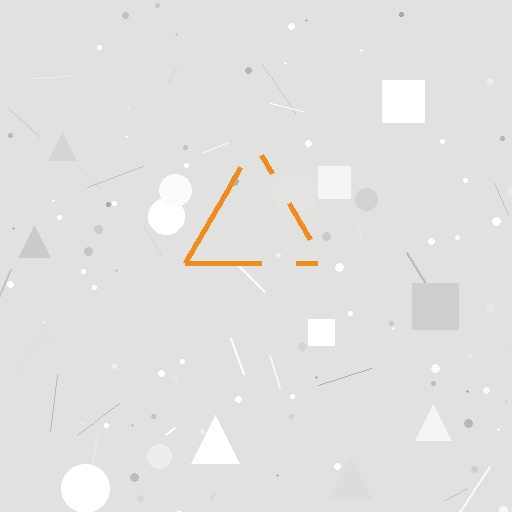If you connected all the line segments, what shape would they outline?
They would outline a triangle.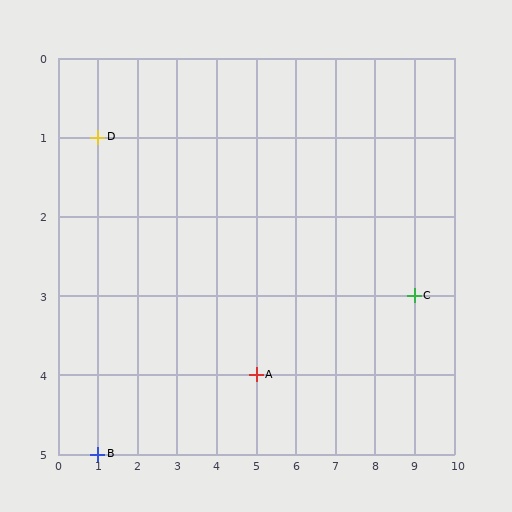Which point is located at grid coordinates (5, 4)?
Point A is at (5, 4).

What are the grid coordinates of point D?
Point D is at grid coordinates (1, 1).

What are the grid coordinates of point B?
Point B is at grid coordinates (1, 5).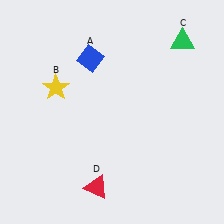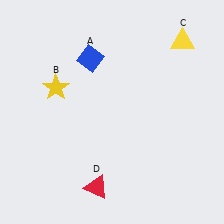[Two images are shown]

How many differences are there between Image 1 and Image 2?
There is 1 difference between the two images.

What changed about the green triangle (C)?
In Image 1, C is green. In Image 2, it changed to yellow.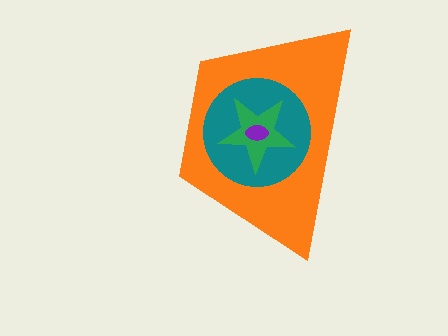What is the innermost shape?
The purple ellipse.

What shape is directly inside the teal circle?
The green star.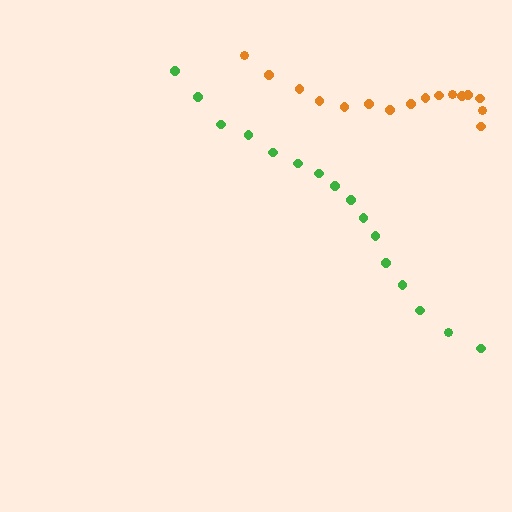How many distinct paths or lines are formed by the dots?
There are 2 distinct paths.